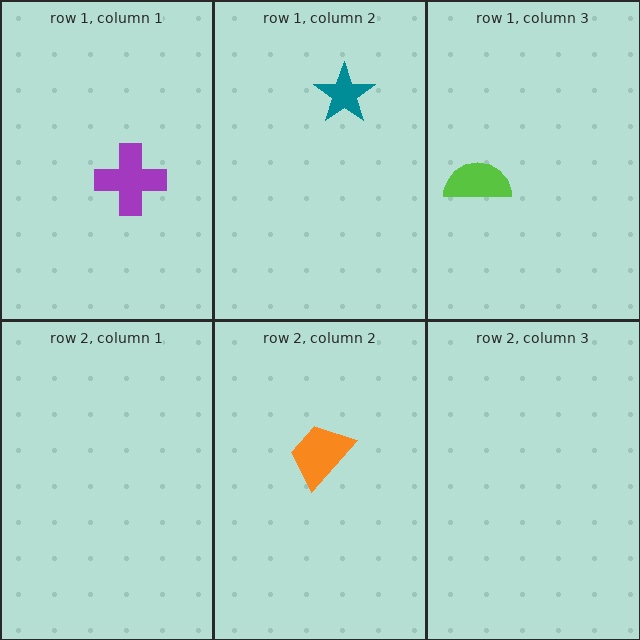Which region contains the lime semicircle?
The row 1, column 3 region.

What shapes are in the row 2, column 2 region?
The orange trapezoid.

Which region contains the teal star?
The row 1, column 2 region.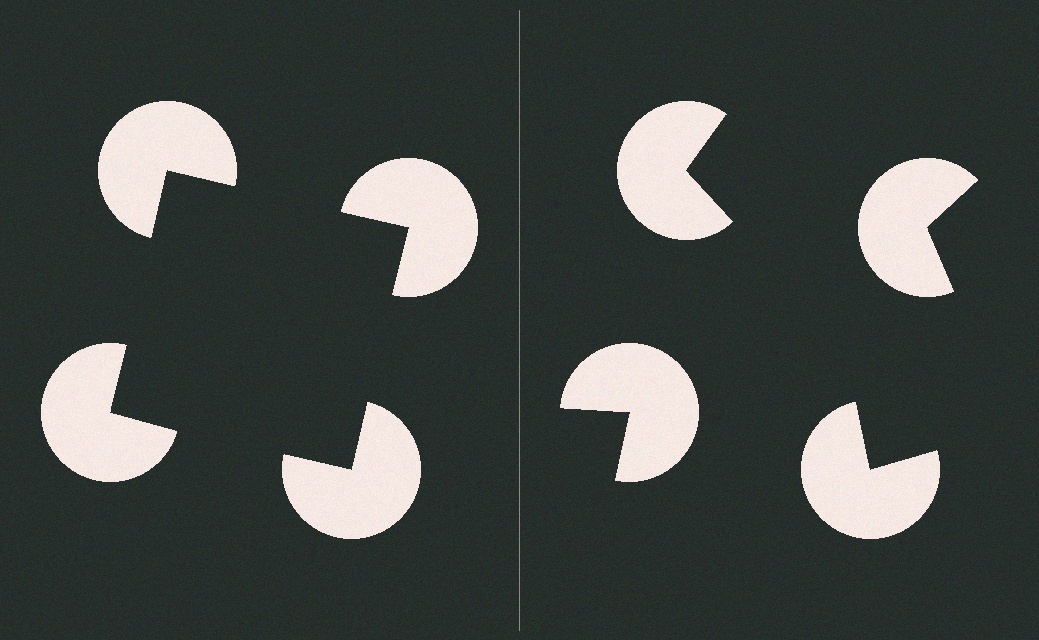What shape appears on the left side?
An illusory square.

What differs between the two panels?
The pac-man discs are positioned identically on both sides; only the wedge orientations differ. On the left they align to a square; on the right they are misaligned.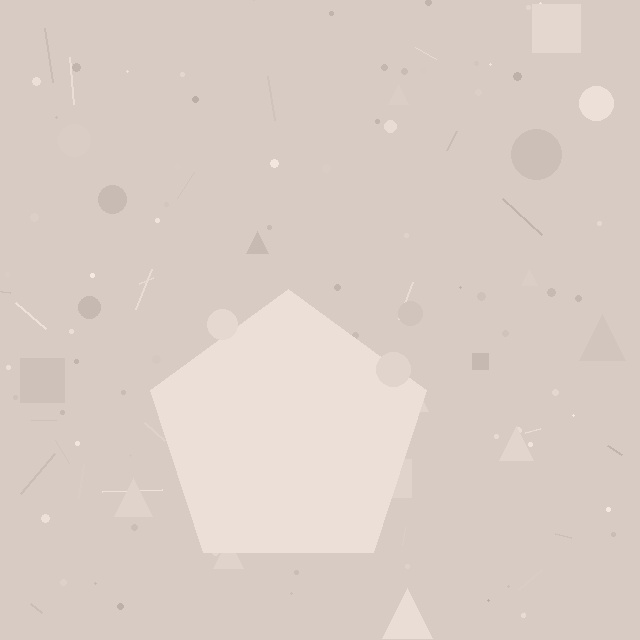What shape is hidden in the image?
A pentagon is hidden in the image.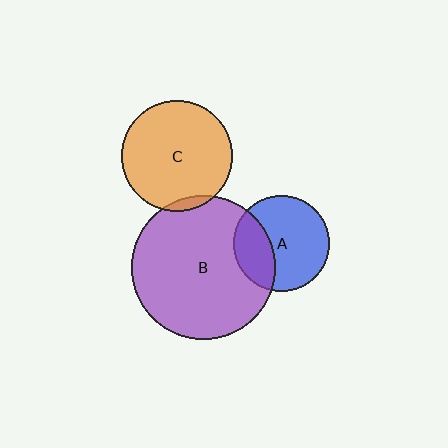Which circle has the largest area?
Circle B (purple).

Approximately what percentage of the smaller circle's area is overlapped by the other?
Approximately 5%.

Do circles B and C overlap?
Yes.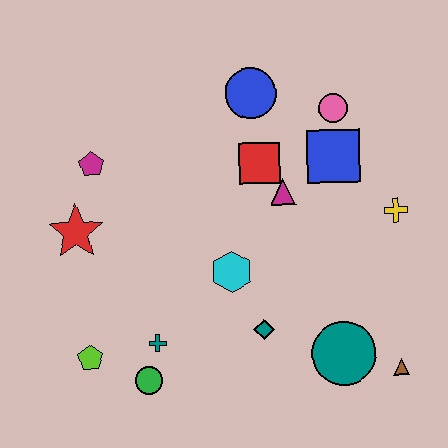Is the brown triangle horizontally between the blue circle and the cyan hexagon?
No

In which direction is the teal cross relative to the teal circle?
The teal cross is to the left of the teal circle.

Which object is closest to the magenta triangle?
The red square is closest to the magenta triangle.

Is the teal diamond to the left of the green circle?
No